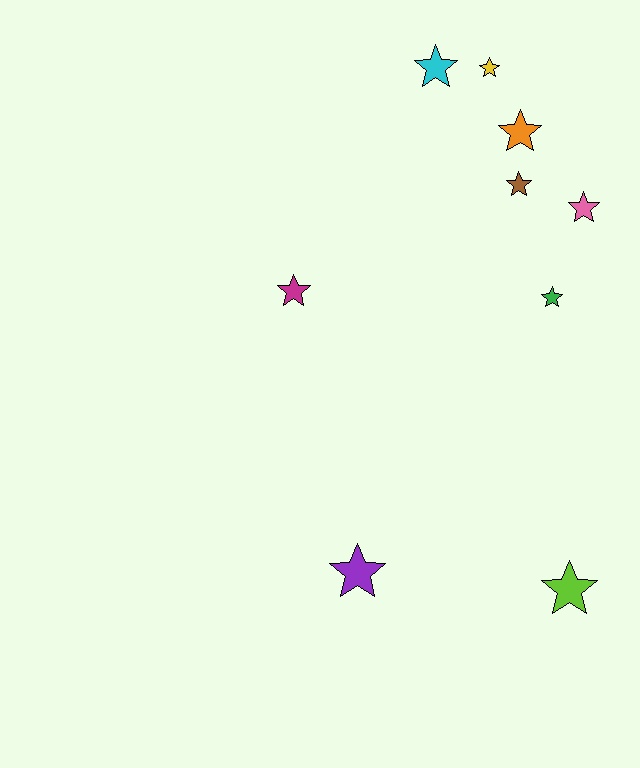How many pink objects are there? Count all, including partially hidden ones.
There is 1 pink object.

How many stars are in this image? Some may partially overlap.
There are 9 stars.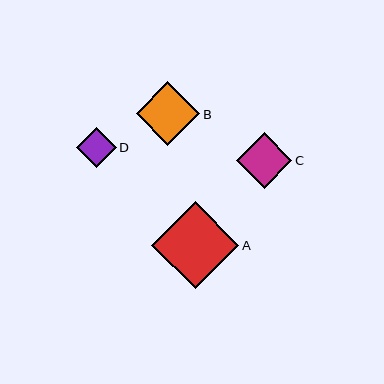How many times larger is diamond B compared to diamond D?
Diamond B is approximately 1.6 times the size of diamond D.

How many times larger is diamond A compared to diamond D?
Diamond A is approximately 2.2 times the size of diamond D.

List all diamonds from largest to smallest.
From largest to smallest: A, B, C, D.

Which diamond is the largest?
Diamond A is the largest with a size of approximately 87 pixels.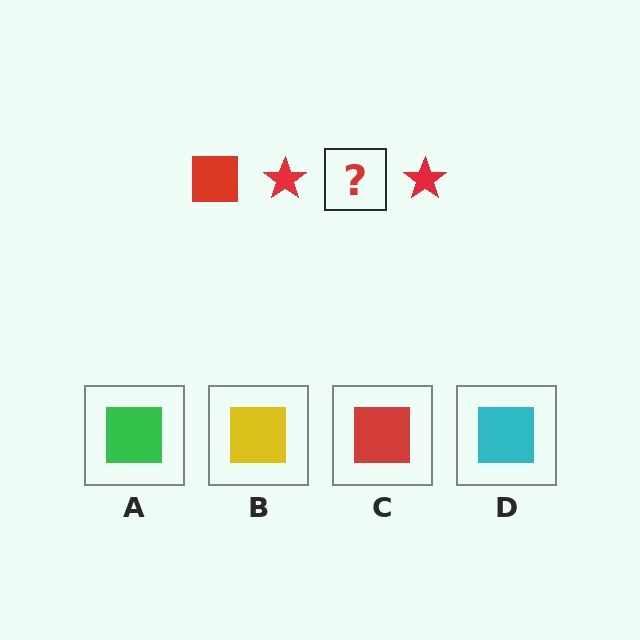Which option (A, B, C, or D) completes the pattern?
C.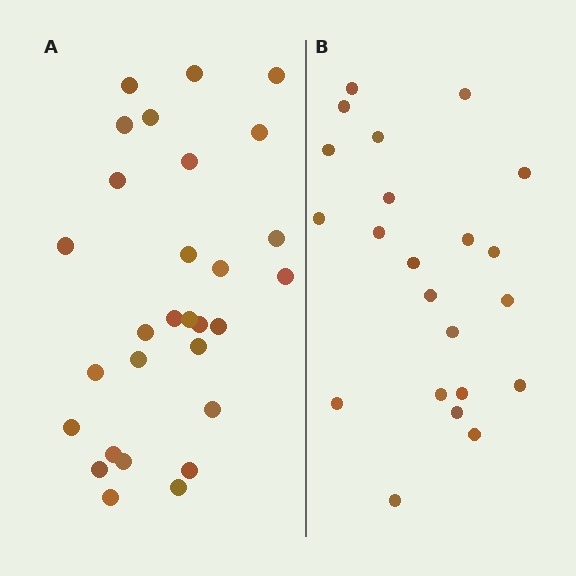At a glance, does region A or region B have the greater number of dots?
Region A (the left region) has more dots.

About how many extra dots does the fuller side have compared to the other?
Region A has roughly 8 or so more dots than region B.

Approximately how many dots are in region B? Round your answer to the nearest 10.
About 20 dots. (The exact count is 22, which rounds to 20.)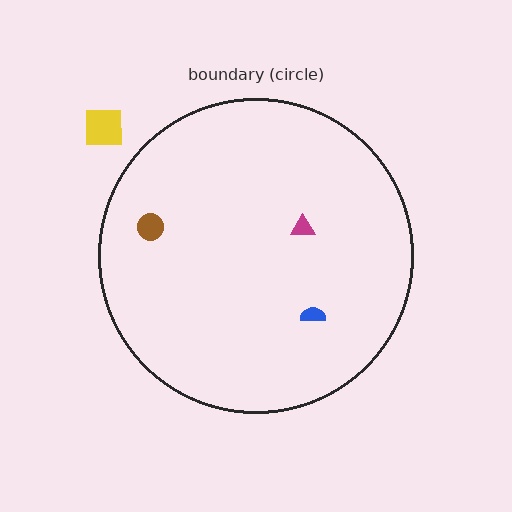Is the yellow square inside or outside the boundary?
Outside.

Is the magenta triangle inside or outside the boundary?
Inside.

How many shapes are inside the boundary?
3 inside, 1 outside.